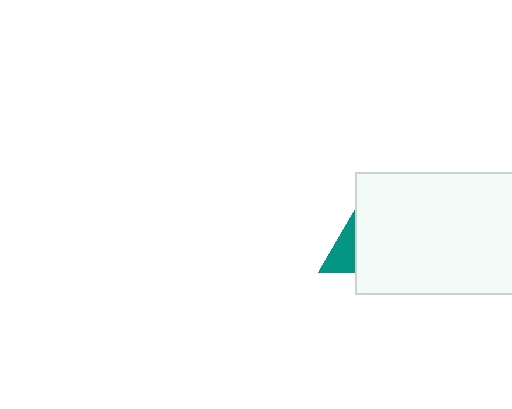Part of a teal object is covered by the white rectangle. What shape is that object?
It is a triangle.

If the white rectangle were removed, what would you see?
You would see the complete teal triangle.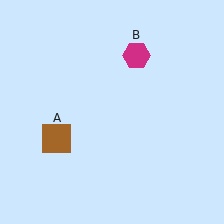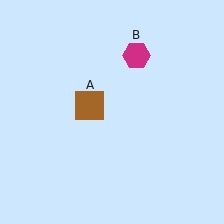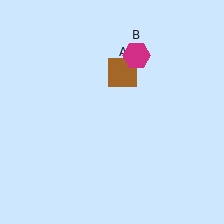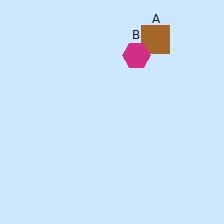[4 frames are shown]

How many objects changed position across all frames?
1 object changed position: brown square (object A).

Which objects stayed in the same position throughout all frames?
Magenta hexagon (object B) remained stationary.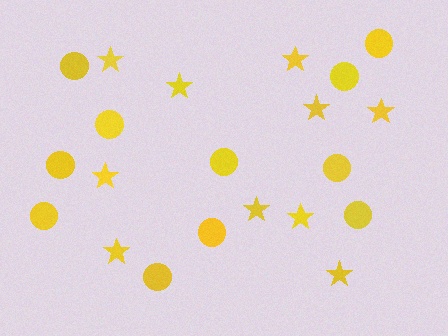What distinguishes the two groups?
There are 2 groups: one group of circles (11) and one group of stars (10).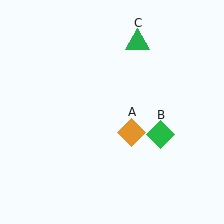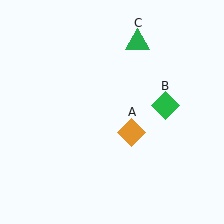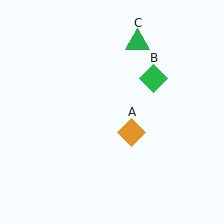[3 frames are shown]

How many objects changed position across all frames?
1 object changed position: green diamond (object B).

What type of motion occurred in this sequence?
The green diamond (object B) rotated counterclockwise around the center of the scene.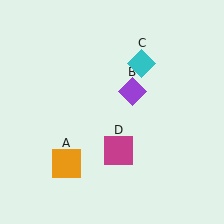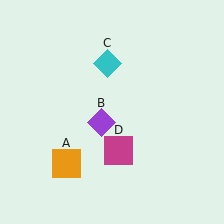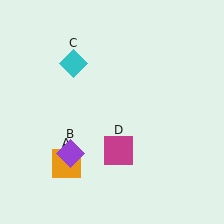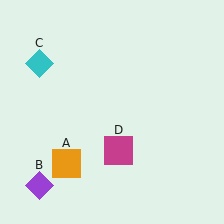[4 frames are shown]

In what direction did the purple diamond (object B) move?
The purple diamond (object B) moved down and to the left.